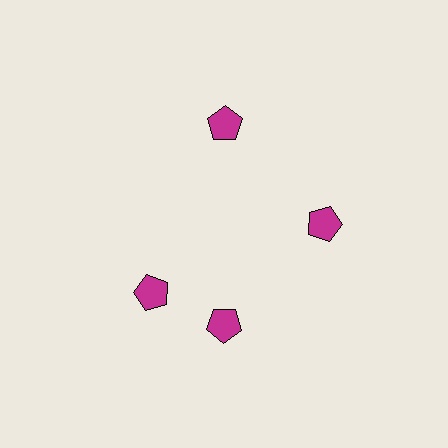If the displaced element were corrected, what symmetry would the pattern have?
It would have 4-fold rotational symmetry — the pattern would map onto itself every 90 degrees.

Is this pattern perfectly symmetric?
No. The 4 magenta pentagons are arranged in a ring, but one element near the 9 o'clock position is rotated out of alignment along the ring, breaking the 4-fold rotational symmetry.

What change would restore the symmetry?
The symmetry would be restored by rotating it back into even spacing with its neighbors so that all 4 pentagons sit at equal angles and equal distance from the center.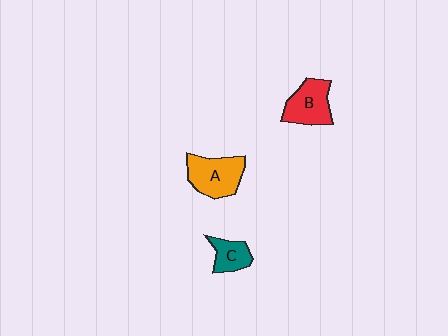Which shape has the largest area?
Shape A (orange).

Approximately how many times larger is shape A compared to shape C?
Approximately 1.8 times.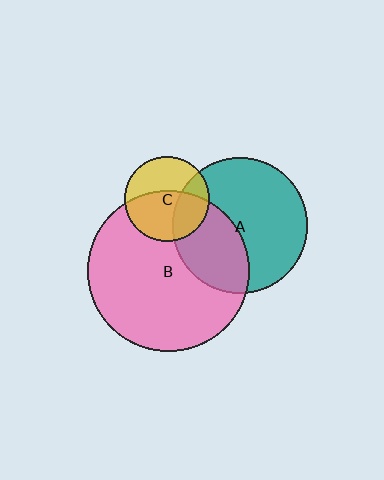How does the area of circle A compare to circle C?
Approximately 2.5 times.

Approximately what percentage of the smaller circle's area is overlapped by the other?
Approximately 40%.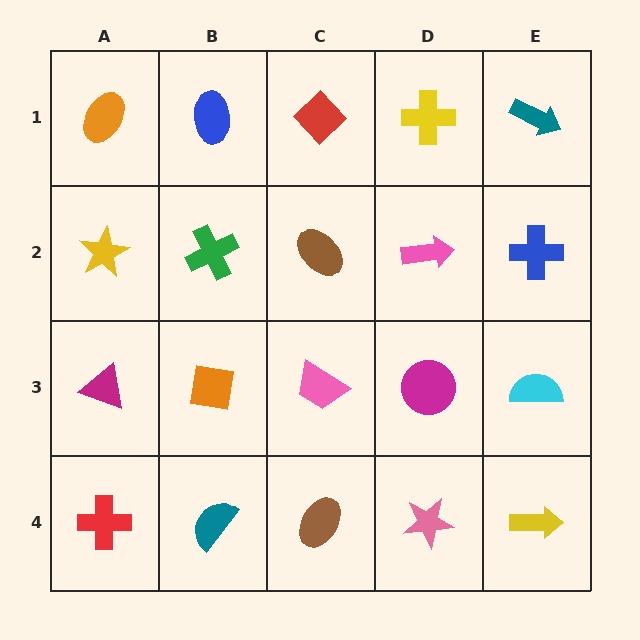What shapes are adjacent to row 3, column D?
A pink arrow (row 2, column D), a pink star (row 4, column D), a pink trapezoid (row 3, column C), a cyan semicircle (row 3, column E).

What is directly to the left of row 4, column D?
A brown ellipse.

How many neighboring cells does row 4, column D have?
3.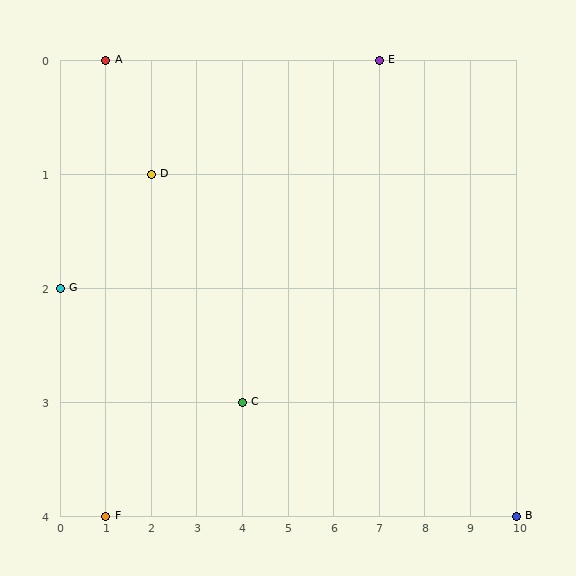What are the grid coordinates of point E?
Point E is at grid coordinates (7, 0).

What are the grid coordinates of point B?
Point B is at grid coordinates (10, 4).